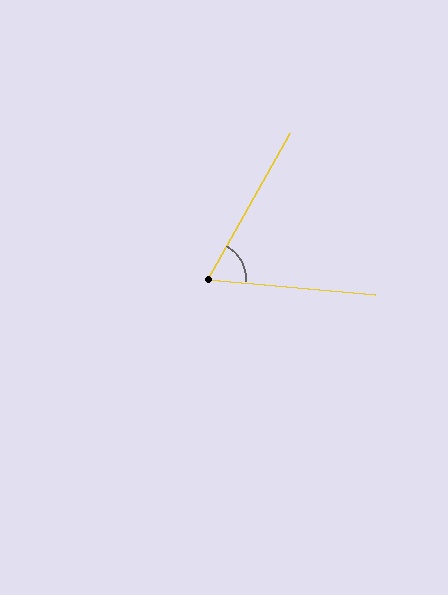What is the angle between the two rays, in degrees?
Approximately 66 degrees.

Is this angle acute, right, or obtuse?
It is acute.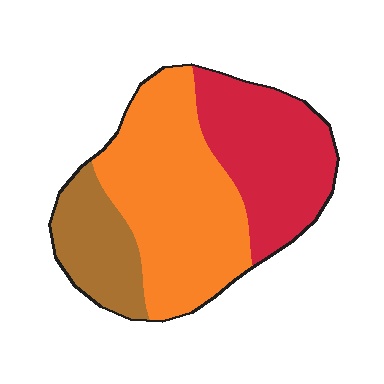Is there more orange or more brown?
Orange.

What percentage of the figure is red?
Red covers about 35% of the figure.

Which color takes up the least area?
Brown, at roughly 20%.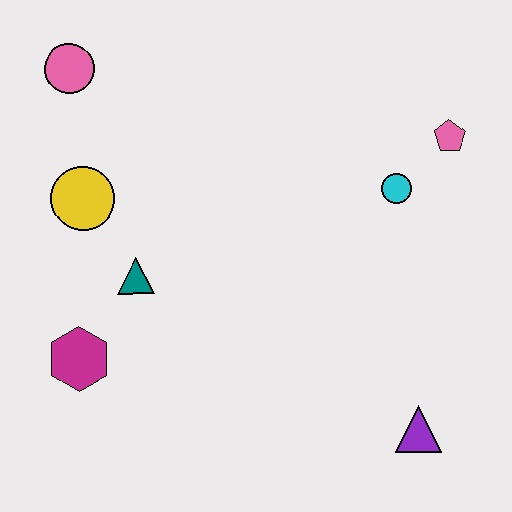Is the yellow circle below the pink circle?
Yes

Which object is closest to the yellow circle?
The teal triangle is closest to the yellow circle.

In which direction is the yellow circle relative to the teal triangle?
The yellow circle is above the teal triangle.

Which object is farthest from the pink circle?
The purple triangle is farthest from the pink circle.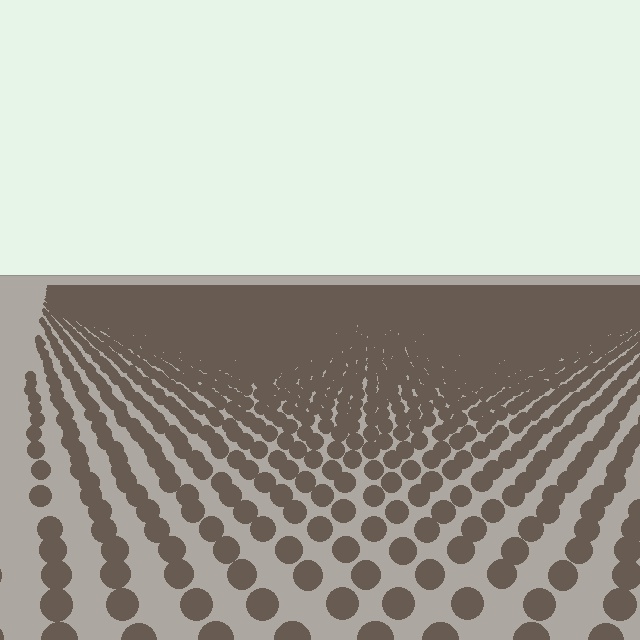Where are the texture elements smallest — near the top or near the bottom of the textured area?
Near the top.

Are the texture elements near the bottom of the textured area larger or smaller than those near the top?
Larger. Near the bottom, elements are closer to the viewer and appear at a bigger on-screen size.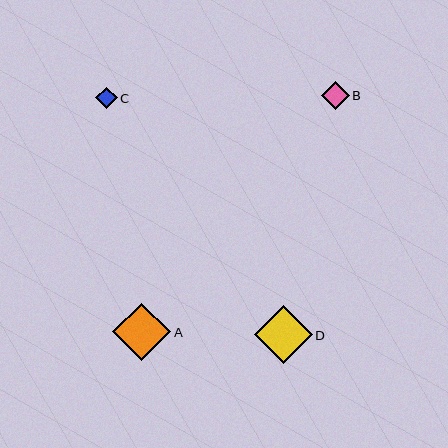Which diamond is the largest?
Diamond A is the largest with a size of approximately 58 pixels.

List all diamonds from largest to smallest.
From largest to smallest: A, D, B, C.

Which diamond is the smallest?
Diamond C is the smallest with a size of approximately 21 pixels.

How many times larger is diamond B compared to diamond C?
Diamond B is approximately 1.3 times the size of diamond C.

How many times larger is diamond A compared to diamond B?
Diamond A is approximately 2.1 times the size of diamond B.